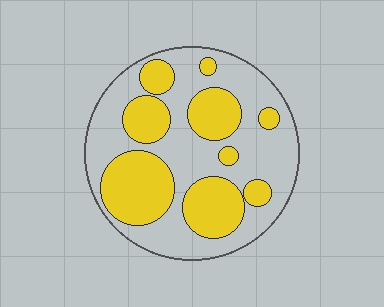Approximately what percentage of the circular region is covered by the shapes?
Approximately 40%.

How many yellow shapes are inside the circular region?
9.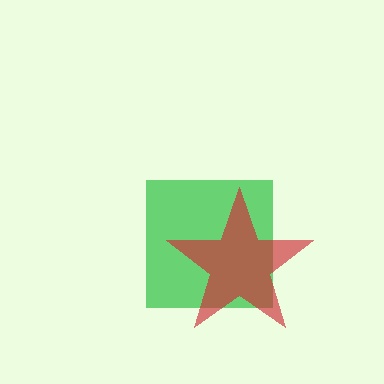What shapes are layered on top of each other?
The layered shapes are: a green square, a red star.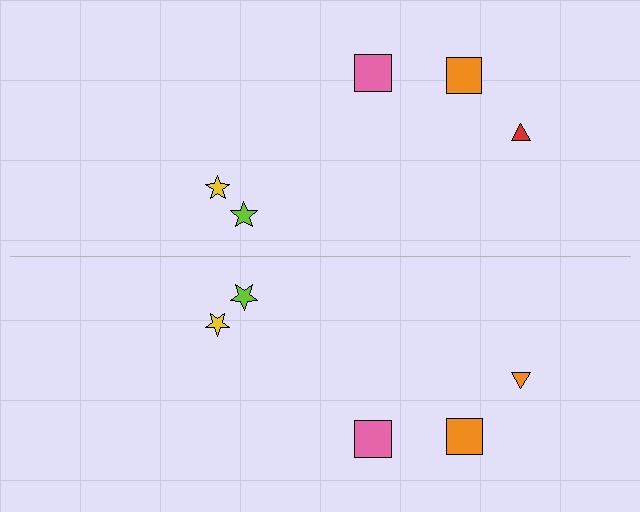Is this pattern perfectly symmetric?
No, the pattern is not perfectly symmetric. The orange triangle on the bottom side breaks the symmetry — its mirror counterpart is red.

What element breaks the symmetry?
The orange triangle on the bottom side breaks the symmetry — its mirror counterpart is red.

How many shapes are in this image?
There are 10 shapes in this image.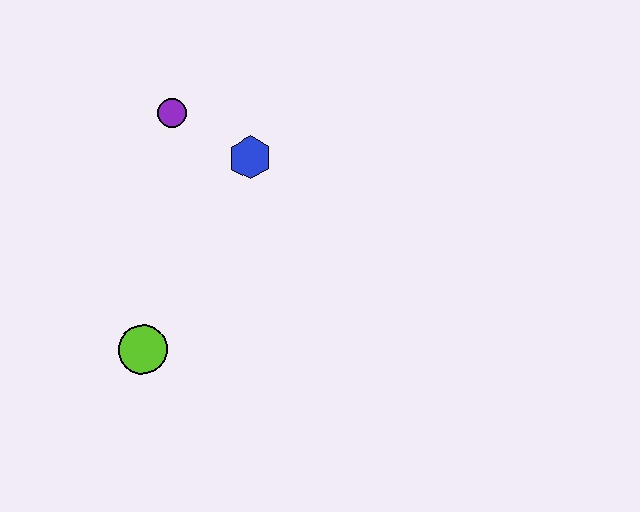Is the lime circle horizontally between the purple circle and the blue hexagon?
No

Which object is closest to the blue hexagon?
The purple circle is closest to the blue hexagon.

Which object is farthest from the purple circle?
The lime circle is farthest from the purple circle.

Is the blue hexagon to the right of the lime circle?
Yes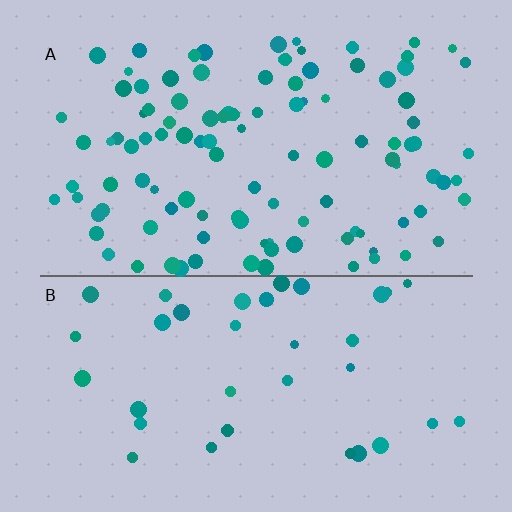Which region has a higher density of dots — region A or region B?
A (the top).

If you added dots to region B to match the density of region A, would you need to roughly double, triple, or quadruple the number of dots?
Approximately triple.